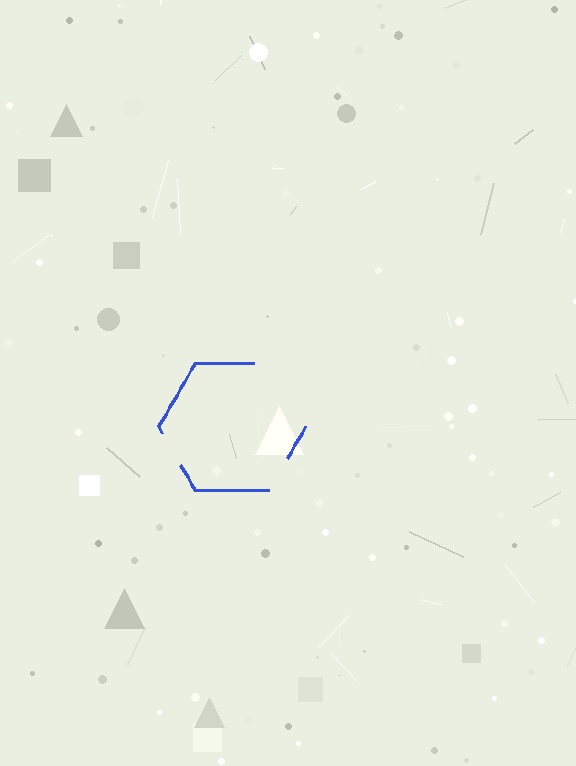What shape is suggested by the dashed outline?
The dashed outline suggests a hexagon.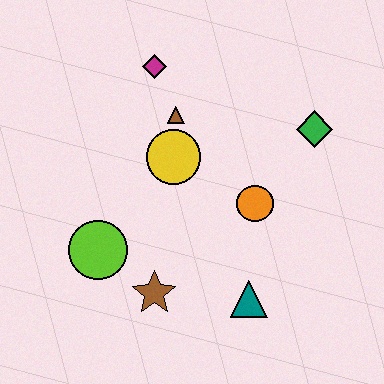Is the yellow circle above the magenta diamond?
No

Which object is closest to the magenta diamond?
The brown triangle is closest to the magenta diamond.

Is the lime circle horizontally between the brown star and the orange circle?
No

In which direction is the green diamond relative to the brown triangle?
The green diamond is to the right of the brown triangle.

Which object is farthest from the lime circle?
The green diamond is farthest from the lime circle.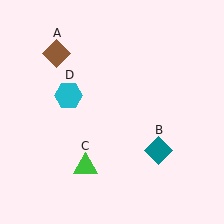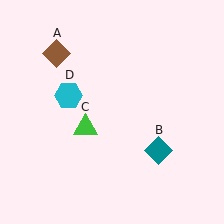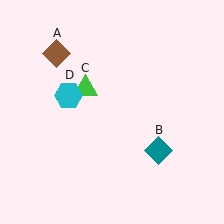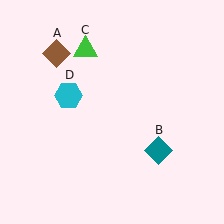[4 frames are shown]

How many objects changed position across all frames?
1 object changed position: green triangle (object C).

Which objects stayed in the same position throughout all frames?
Brown diamond (object A) and teal diamond (object B) and cyan hexagon (object D) remained stationary.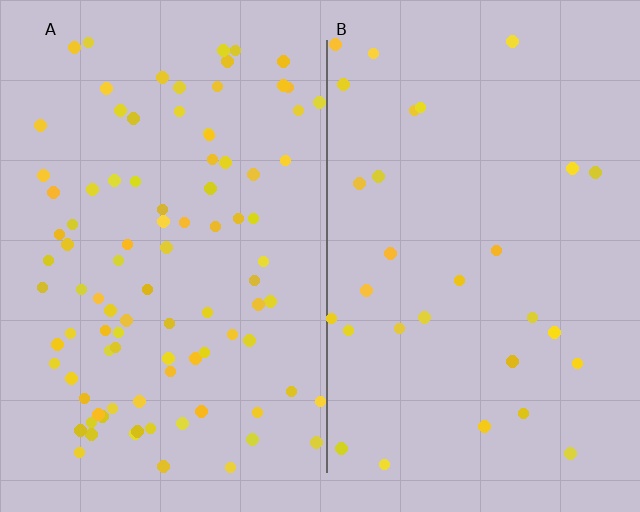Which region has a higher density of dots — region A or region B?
A (the left).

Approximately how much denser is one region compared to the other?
Approximately 3.2× — region A over region B.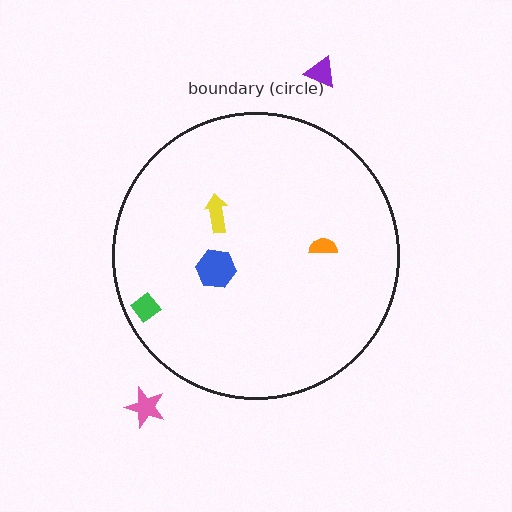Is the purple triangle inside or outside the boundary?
Outside.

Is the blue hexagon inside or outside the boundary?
Inside.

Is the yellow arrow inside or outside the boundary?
Inside.